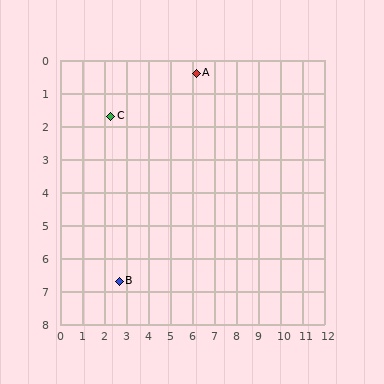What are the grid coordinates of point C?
Point C is at approximately (2.3, 1.7).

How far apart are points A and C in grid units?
Points A and C are about 4.1 grid units apart.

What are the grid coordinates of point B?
Point B is at approximately (2.7, 6.7).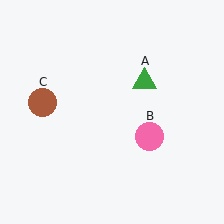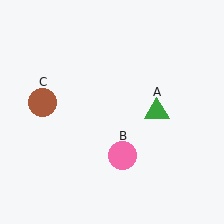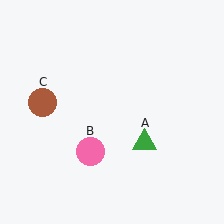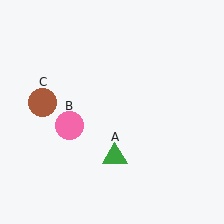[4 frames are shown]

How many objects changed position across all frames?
2 objects changed position: green triangle (object A), pink circle (object B).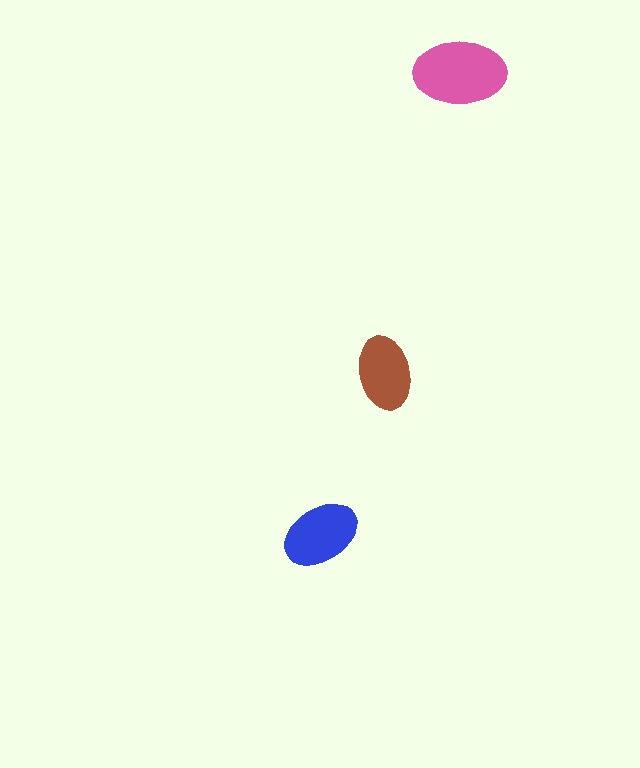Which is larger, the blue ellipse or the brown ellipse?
The blue one.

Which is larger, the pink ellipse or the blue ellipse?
The pink one.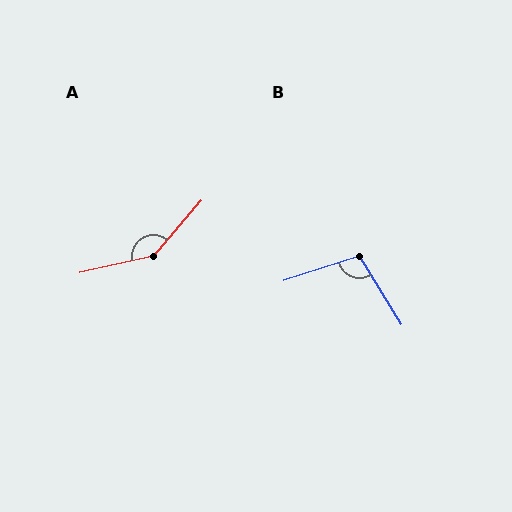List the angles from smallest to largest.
B (104°), A (143°).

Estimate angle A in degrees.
Approximately 143 degrees.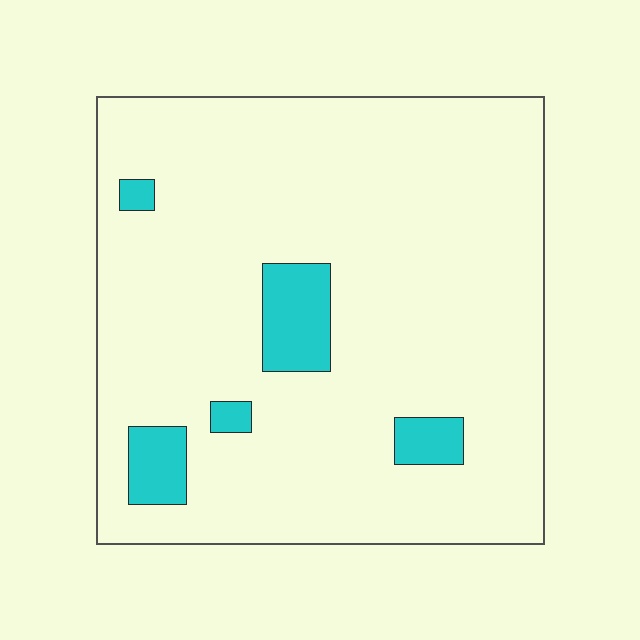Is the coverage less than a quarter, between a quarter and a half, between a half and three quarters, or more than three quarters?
Less than a quarter.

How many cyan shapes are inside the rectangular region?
5.